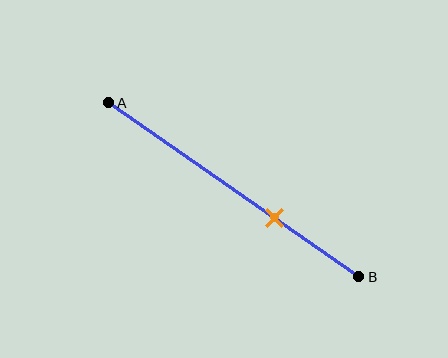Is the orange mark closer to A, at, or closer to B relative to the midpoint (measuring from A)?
The orange mark is closer to point B than the midpoint of segment AB.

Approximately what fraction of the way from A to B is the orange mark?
The orange mark is approximately 65% of the way from A to B.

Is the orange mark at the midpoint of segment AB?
No, the mark is at about 65% from A, not at the 50% midpoint.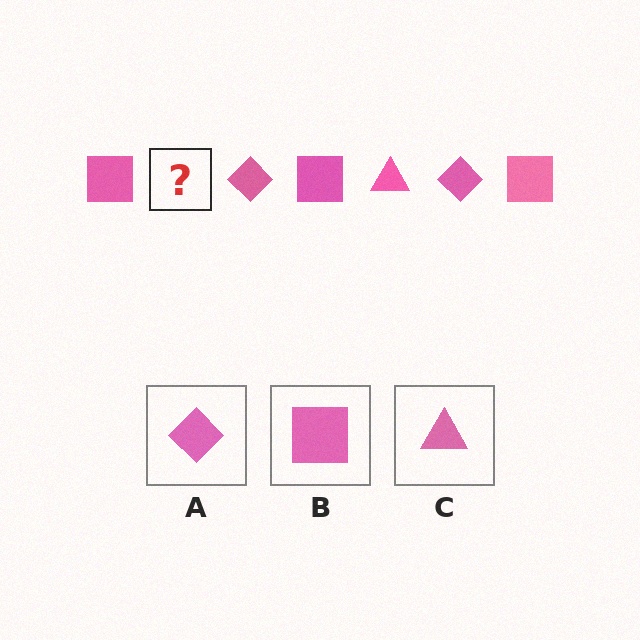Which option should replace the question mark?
Option C.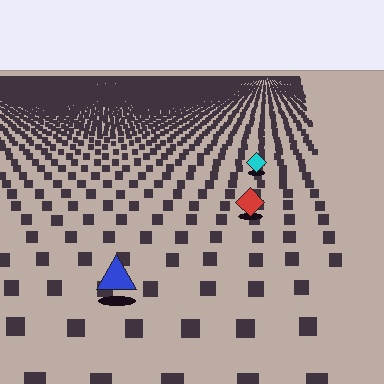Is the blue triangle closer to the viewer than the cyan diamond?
Yes. The blue triangle is closer — you can tell from the texture gradient: the ground texture is coarser near it.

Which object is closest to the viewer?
The blue triangle is closest. The texture marks near it are larger and more spread out.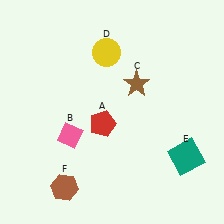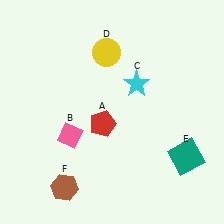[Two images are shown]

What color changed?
The star (C) changed from brown in Image 1 to cyan in Image 2.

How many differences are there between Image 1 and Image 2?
There is 1 difference between the two images.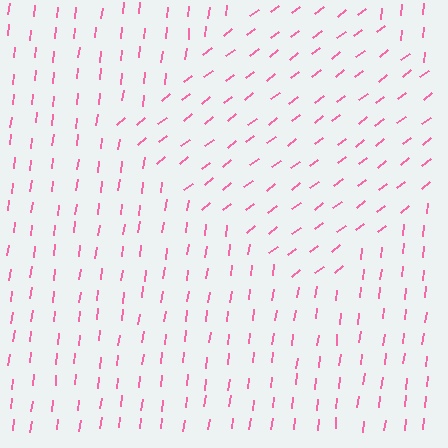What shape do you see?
I see a diamond.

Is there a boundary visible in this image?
Yes, there is a texture boundary formed by a change in line orientation.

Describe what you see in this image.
The image is filled with small pink line segments. A diamond region in the image has lines oriented differently from the surrounding lines, creating a visible texture boundary.